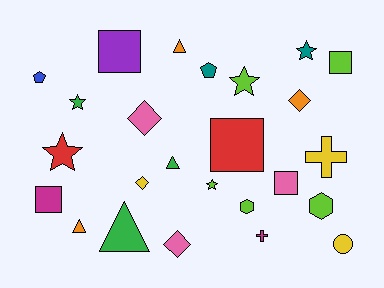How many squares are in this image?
There are 5 squares.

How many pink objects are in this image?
There are 3 pink objects.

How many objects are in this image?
There are 25 objects.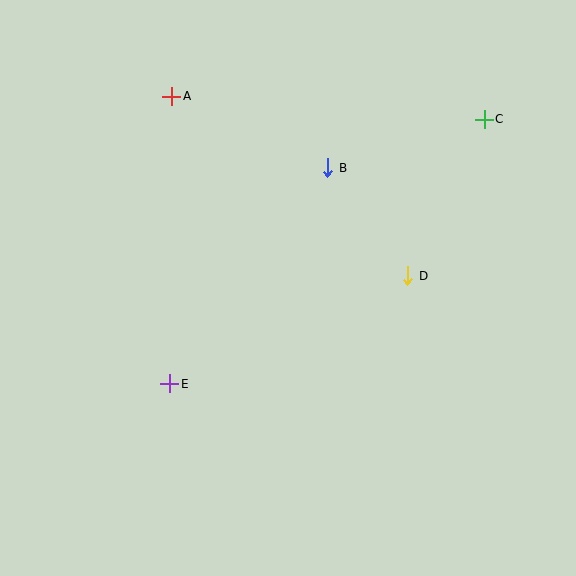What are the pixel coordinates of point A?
Point A is at (172, 97).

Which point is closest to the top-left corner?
Point A is closest to the top-left corner.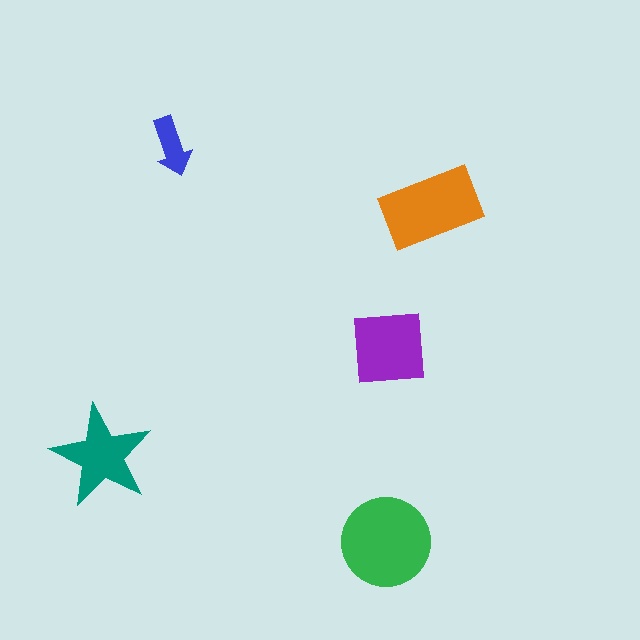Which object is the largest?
The green circle.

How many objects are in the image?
There are 5 objects in the image.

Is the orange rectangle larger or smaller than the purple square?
Larger.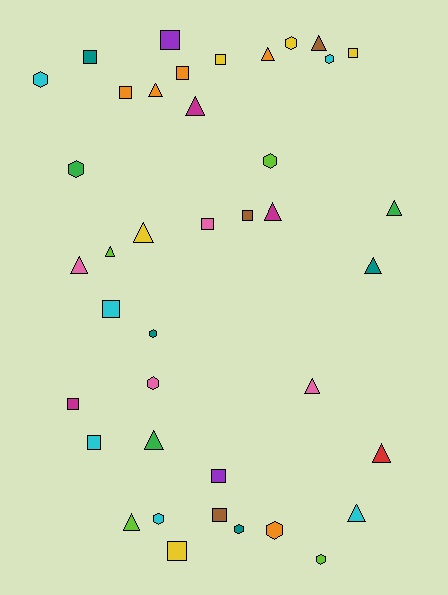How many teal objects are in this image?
There are 4 teal objects.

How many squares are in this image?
There are 14 squares.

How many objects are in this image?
There are 40 objects.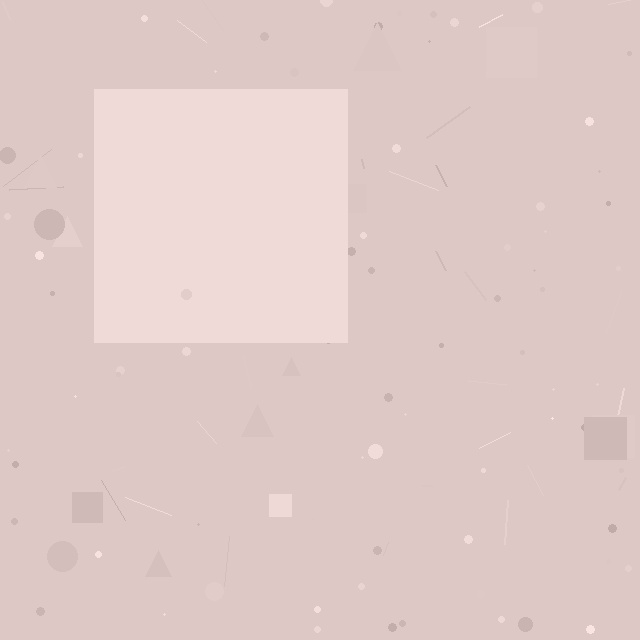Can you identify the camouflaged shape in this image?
The camouflaged shape is a square.